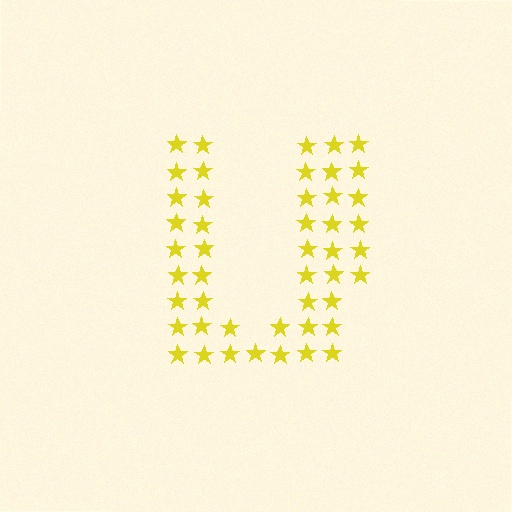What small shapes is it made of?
It is made of small stars.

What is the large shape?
The large shape is the letter U.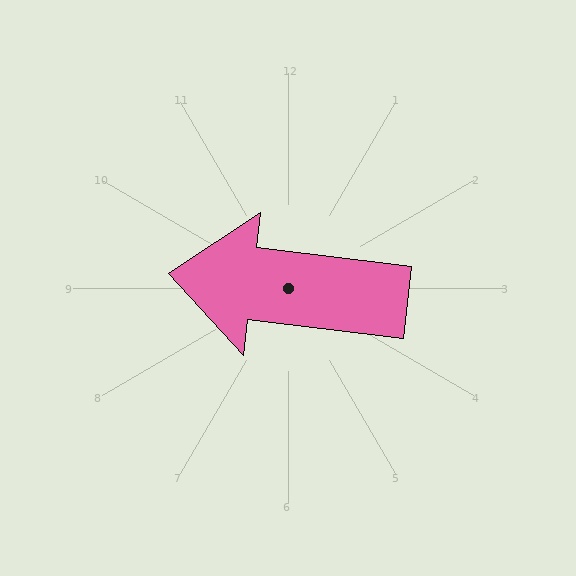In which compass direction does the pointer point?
West.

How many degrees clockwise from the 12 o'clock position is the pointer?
Approximately 277 degrees.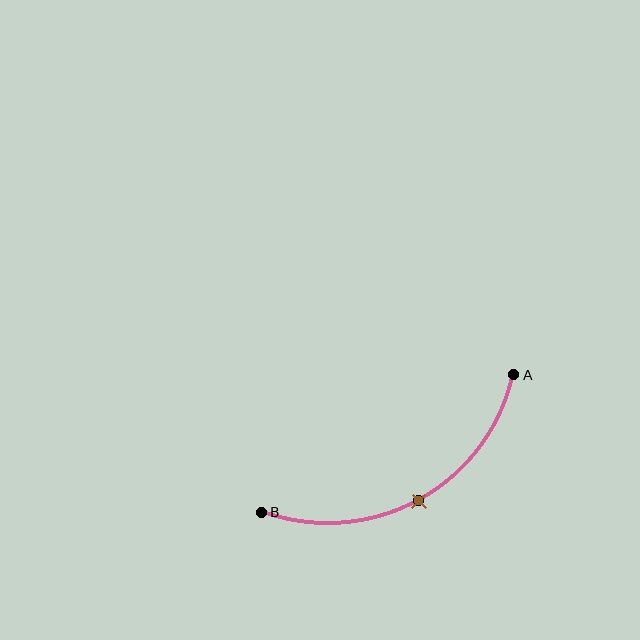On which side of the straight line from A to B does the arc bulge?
The arc bulges below the straight line connecting A and B.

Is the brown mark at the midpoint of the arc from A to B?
Yes. The brown mark lies on the arc at equal arc-length from both A and B — it is the arc midpoint.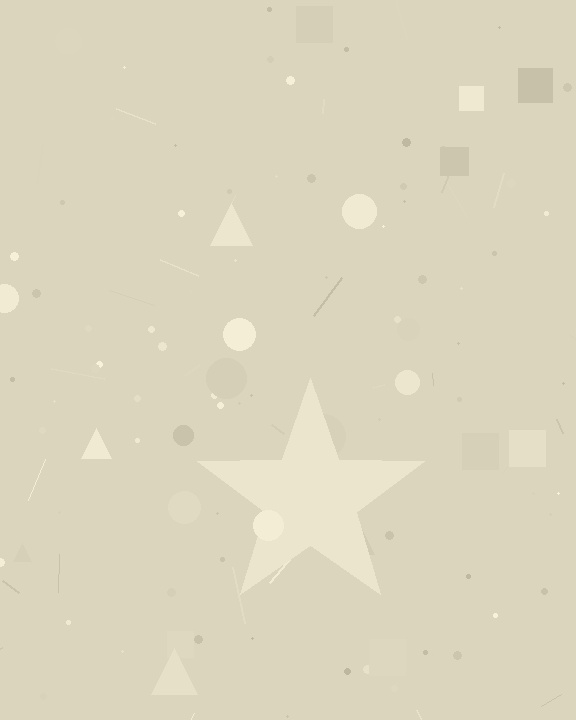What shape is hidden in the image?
A star is hidden in the image.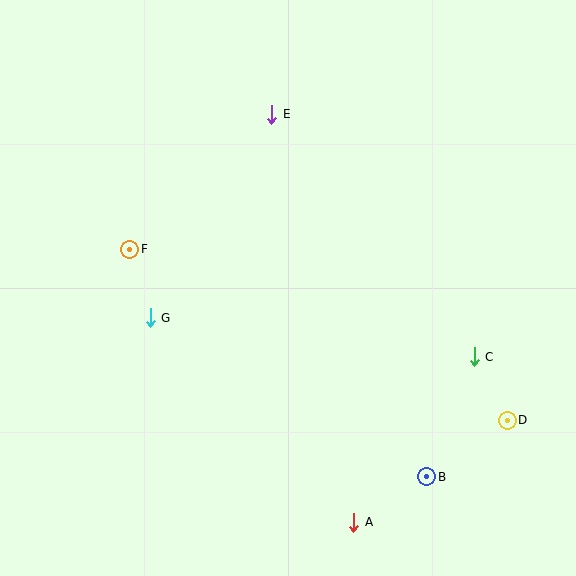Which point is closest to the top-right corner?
Point E is closest to the top-right corner.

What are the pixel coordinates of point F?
Point F is at (130, 249).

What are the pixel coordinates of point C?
Point C is at (474, 357).